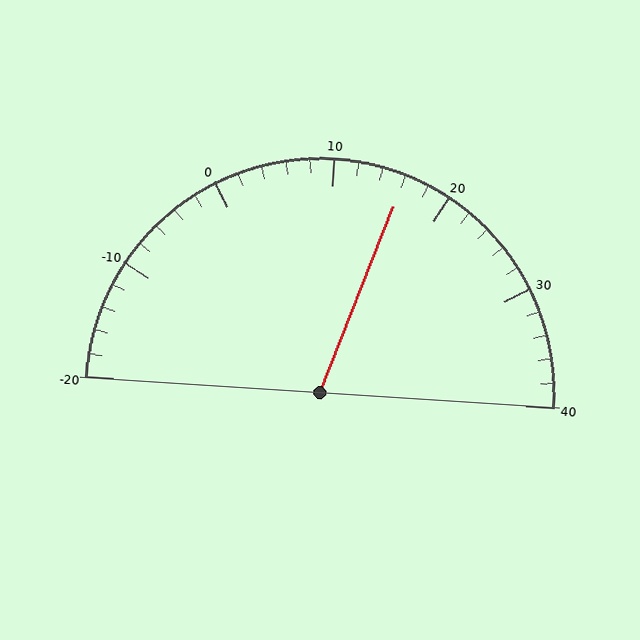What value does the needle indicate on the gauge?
The needle indicates approximately 16.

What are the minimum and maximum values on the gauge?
The gauge ranges from -20 to 40.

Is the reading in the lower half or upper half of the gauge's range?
The reading is in the upper half of the range (-20 to 40).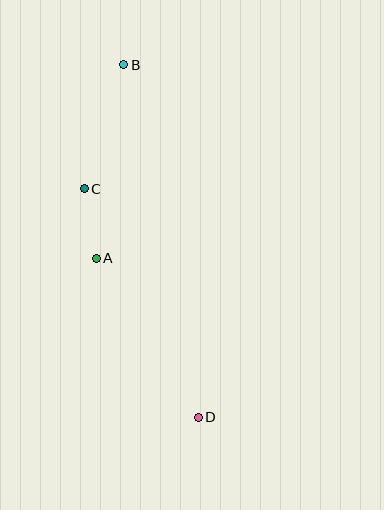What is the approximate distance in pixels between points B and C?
The distance between B and C is approximately 130 pixels.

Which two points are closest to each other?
Points A and C are closest to each other.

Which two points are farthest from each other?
Points B and D are farthest from each other.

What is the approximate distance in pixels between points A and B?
The distance between A and B is approximately 196 pixels.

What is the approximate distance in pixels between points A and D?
The distance between A and D is approximately 189 pixels.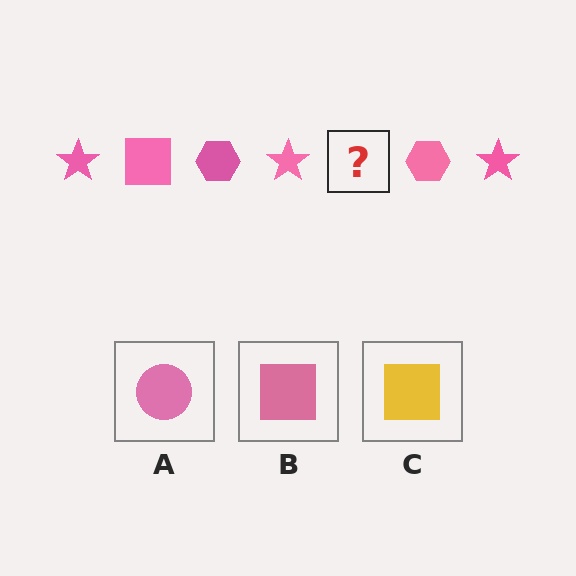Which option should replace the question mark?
Option B.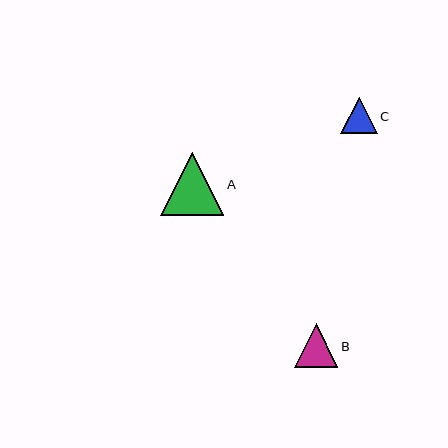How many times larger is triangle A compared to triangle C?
Triangle A is approximately 1.8 times the size of triangle C.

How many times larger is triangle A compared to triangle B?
Triangle A is approximately 1.5 times the size of triangle B.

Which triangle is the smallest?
Triangle C is the smallest with a size of approximately 36 pixels.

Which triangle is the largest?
Triangle A is the largest with a size of approximately 64 pixels.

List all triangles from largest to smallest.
From largest to smallest: A, B, C.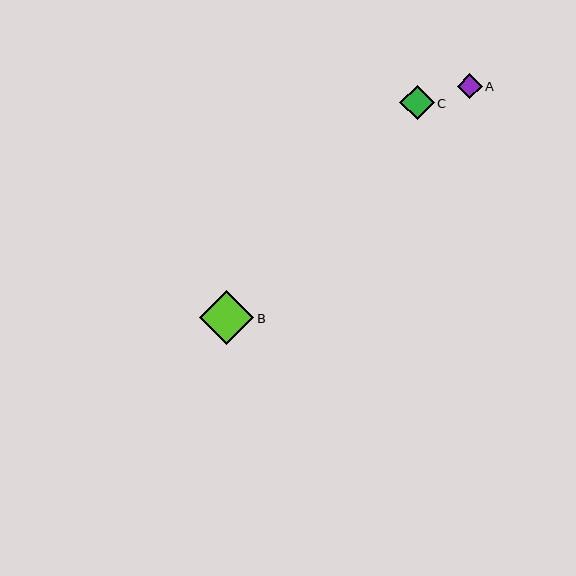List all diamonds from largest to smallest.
From largest to smallest: B, C, A.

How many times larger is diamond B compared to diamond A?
Diamond B is approximately 2.2 times the size of diamond A.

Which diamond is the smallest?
Diamond A is the smallest with a size of approximately 25 pixels.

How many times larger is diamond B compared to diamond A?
Diamond B is approximately 2.2 times the size of diamond A.